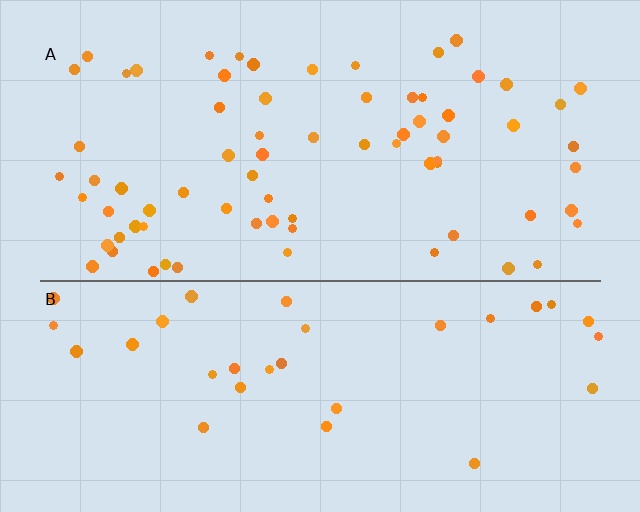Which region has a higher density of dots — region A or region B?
A (the top).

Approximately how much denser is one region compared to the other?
Approximately 2.3× — region A over region B.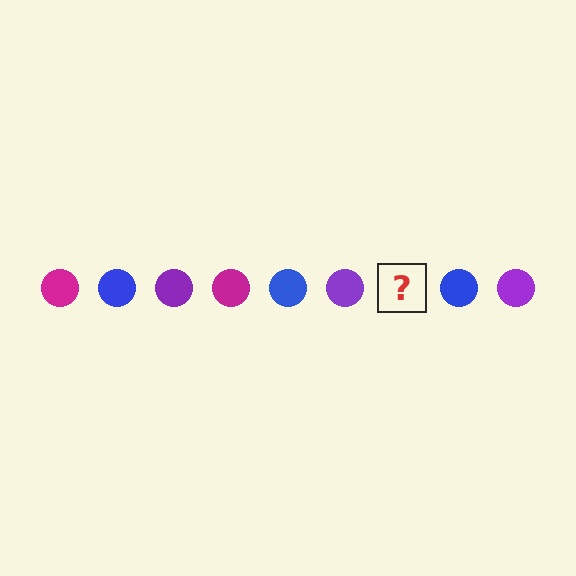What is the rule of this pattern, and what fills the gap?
The rule is that the pattern cycles through magenta, blue, purple circles. The gap should be filled with a magenta circle.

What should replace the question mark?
The question mark should be replaced with a magenta circle.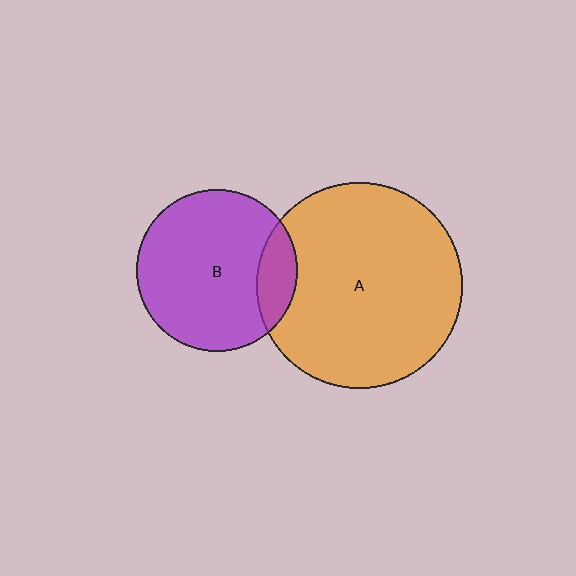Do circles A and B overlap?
Yes.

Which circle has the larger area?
Circle A (orange).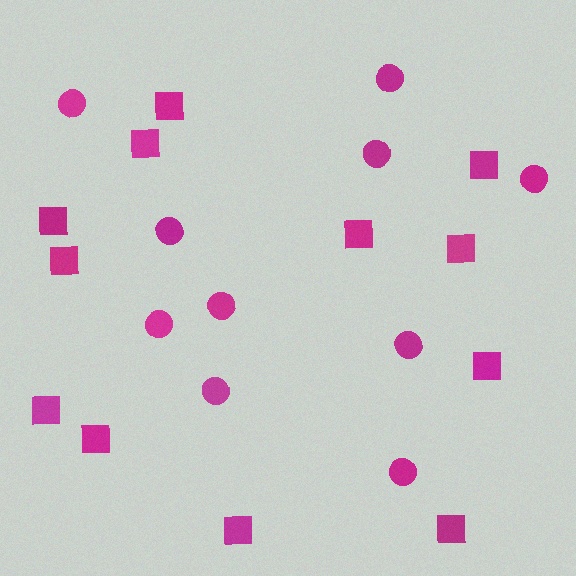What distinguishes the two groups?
There are 2 groups: one group of circles (10) and one group of squares (12).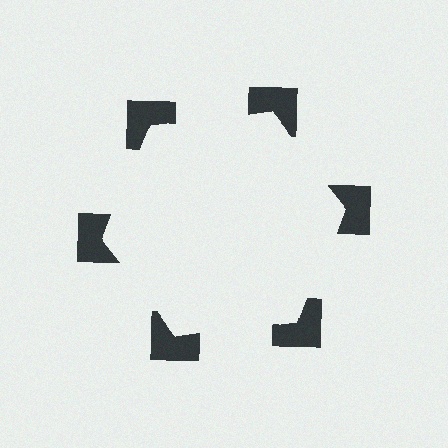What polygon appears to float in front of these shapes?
An illusory hexagon — its edges are inferred from the aligned wedge cuts in the notched squares, not physically drawn.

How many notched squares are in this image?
There are 6 — one at each vertex of the illusory hexagon.